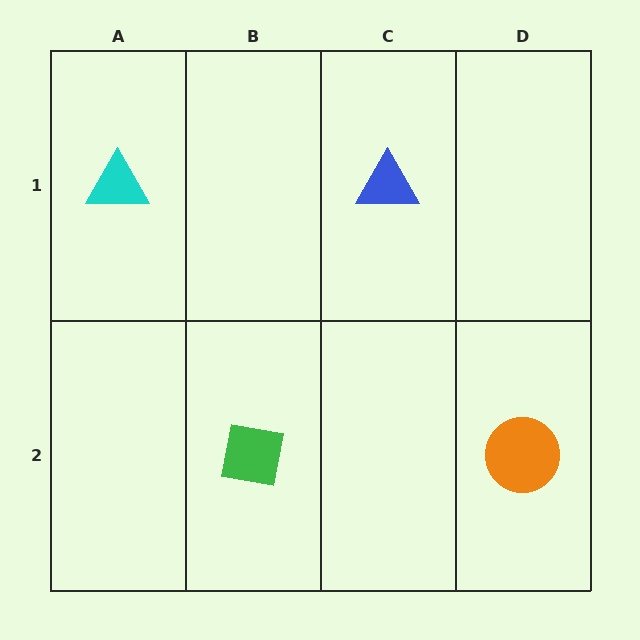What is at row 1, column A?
A cyan triangle.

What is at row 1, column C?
A blue triangle.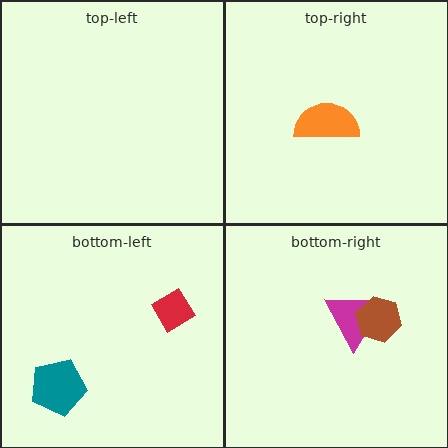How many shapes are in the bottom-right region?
2.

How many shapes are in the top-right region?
1.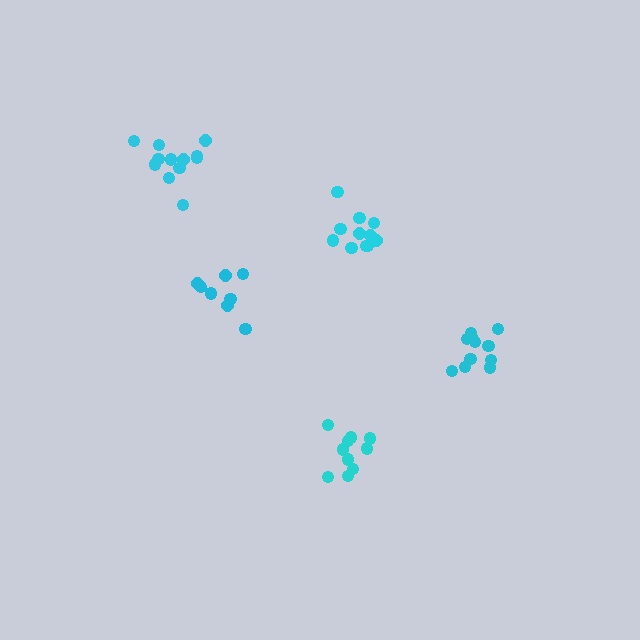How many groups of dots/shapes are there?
There are 5 groups.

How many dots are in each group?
Group 1: 12 dots, Group 2: 9 dots, Group 3: 10 dots, Group 4: 11 dots, Group 5: 11 dots (53 total).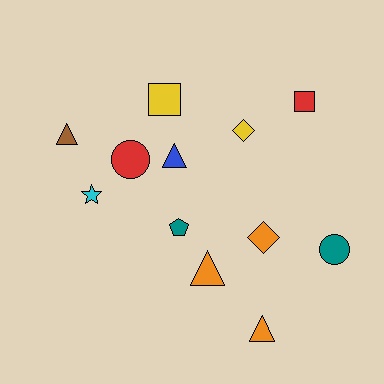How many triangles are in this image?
There are 4 triangles.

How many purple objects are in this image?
There are no purple objects.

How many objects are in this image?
There are 12 objects.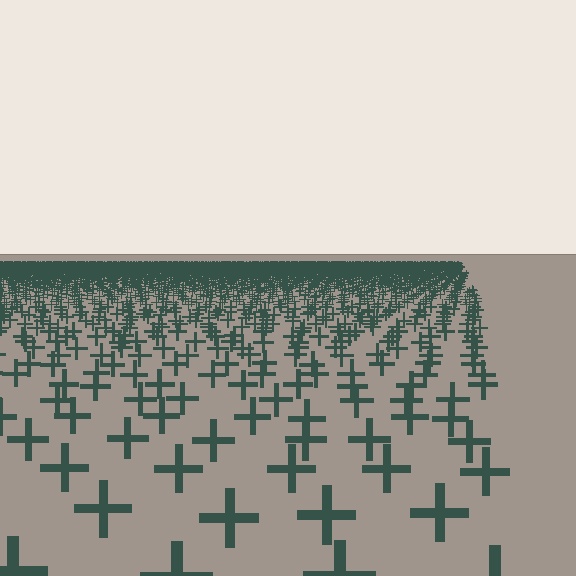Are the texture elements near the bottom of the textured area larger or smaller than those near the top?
Larger. Near the bottom, elements are closer to the viewer and appear at a bigger on-screen size.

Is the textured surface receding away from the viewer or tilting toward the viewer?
The surface is receding away from the viewer. Texture elements get smaller and denser toward the top.